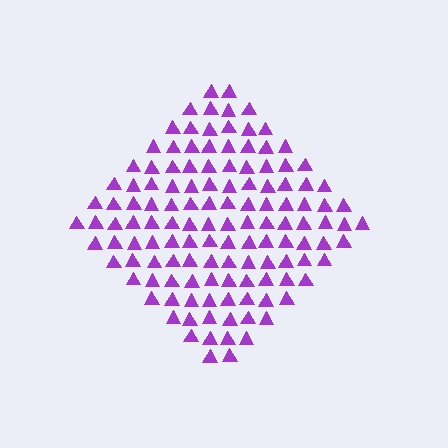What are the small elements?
The small elements are triangles.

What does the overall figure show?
The overall figure shows a diamond.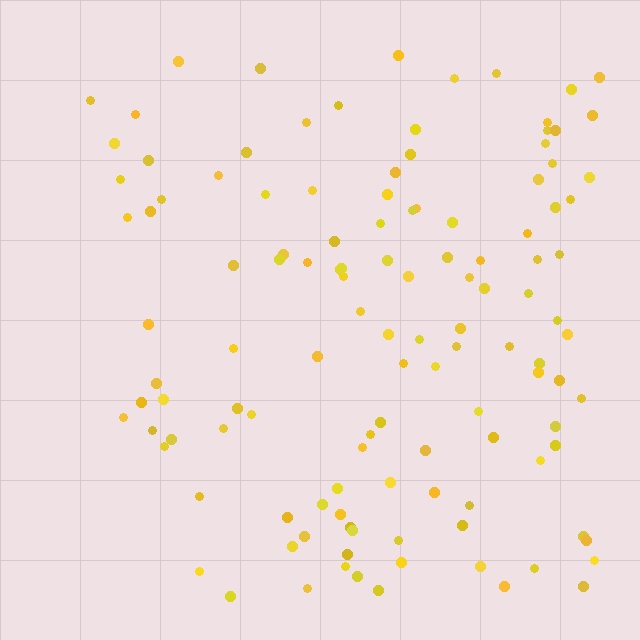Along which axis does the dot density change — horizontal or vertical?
Horizontal.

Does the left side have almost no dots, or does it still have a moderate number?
Still a moderate number, just noticeably fewer than the right.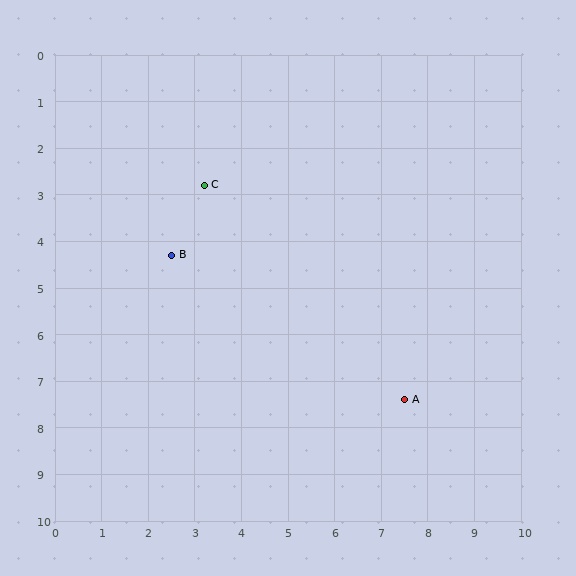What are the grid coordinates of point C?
Point C is at approximately (3.2, 2.8).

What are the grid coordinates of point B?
Point B is at approximately (2.5, 4.3).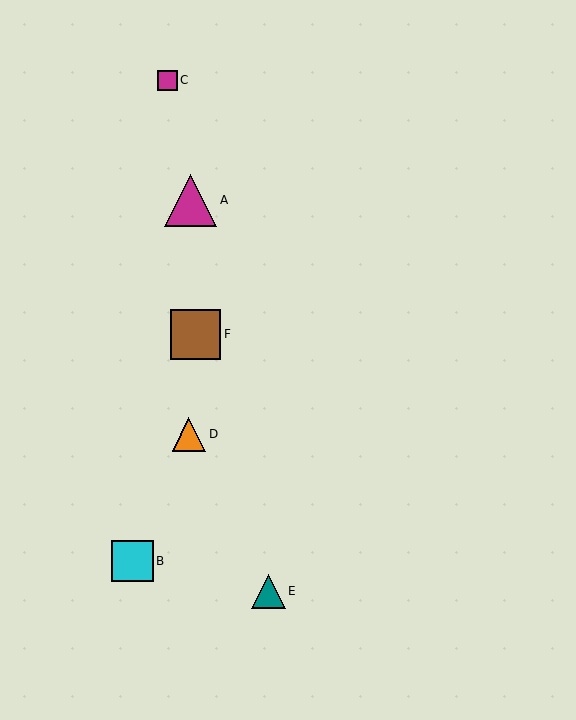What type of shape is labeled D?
Shape D is an orange triangle.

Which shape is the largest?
The magenta triangle (labeled A) is the largest.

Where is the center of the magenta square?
The center of the magenta square is at (167, 80).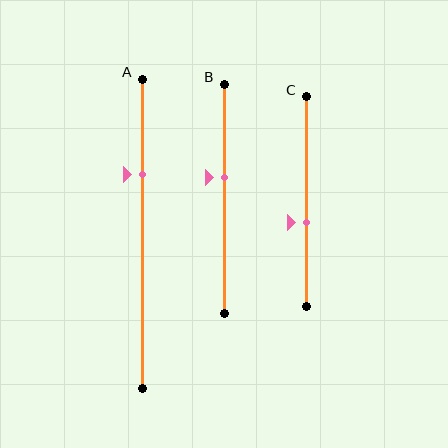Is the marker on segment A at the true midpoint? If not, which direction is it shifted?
No, the marker on segment A is shifted upward by about 19% of the segment length.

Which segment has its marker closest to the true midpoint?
Segment B has its marker closest to the true midpoint.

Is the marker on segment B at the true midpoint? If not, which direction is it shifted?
No, the marker on segment B is shifted upward by about 9% of the segment length.